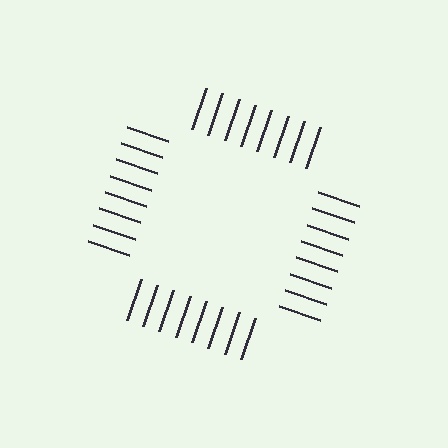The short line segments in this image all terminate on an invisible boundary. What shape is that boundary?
An illusory square — the line segments terminate on its edges but no continuous stroke is drawn.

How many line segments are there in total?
32 — 8 along each of the 4 edges.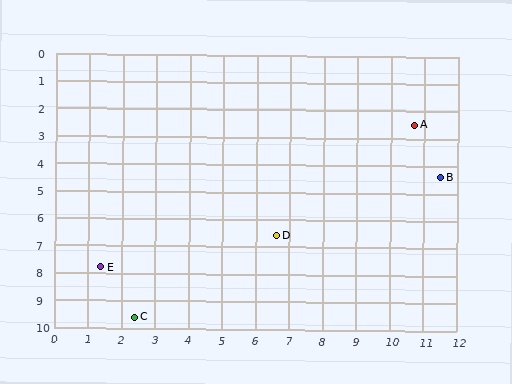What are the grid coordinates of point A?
Point A is at approximately (10.7, 2.5).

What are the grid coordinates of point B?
Point B is at approximately (11.5, 4.4).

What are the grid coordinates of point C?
Point C is at approximately (2.4, 9.6).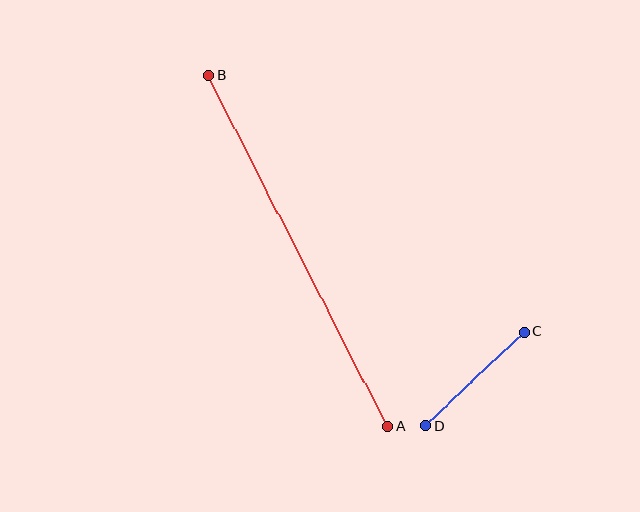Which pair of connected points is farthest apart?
Points A and B are farthest apart.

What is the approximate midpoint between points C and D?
The midpoint is at approximately (475, 379) pixels.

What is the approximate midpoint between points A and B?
The midpoint is at approximately (298, 251) pixels.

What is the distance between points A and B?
The distance is approximately 394 pixels.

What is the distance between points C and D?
The distance is approximately 136 pixels.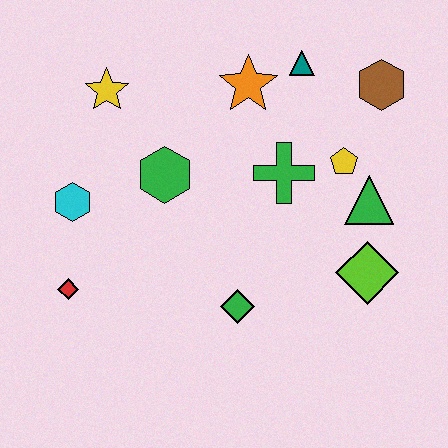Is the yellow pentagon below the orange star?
Yes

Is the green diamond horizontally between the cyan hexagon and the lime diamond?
Yes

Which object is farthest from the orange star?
The red diamond is farthest from the orange star.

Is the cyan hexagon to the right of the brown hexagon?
No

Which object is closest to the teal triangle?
The orange star is closest to the teal triangle.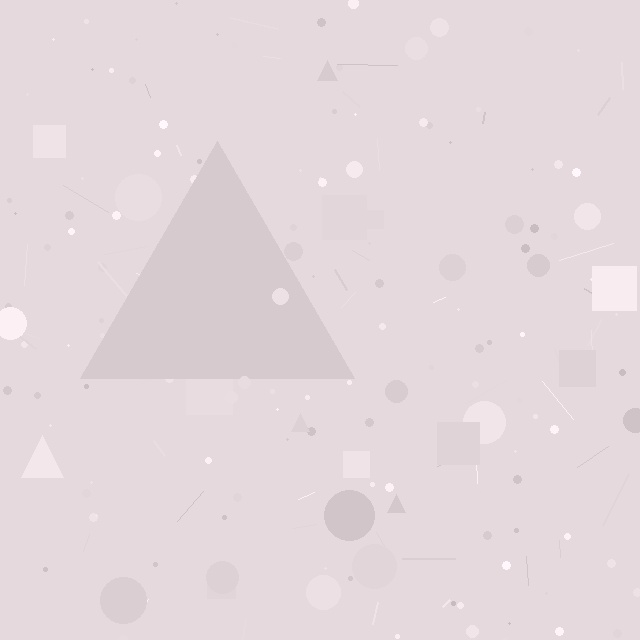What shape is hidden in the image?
A triangle is hidden in the image.